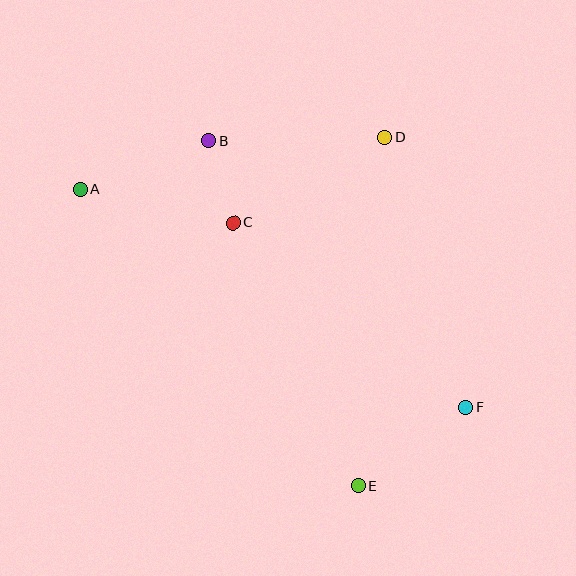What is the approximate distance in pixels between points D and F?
The distance between D and F is approximately 282 pixels.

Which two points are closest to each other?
Points B and C are closest to each other.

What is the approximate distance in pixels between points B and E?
The distance between B and E is approximately 377 pixels.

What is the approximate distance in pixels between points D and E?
The distance between D and E is approximately 350 pixels.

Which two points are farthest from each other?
Points A and F are farthest from each other.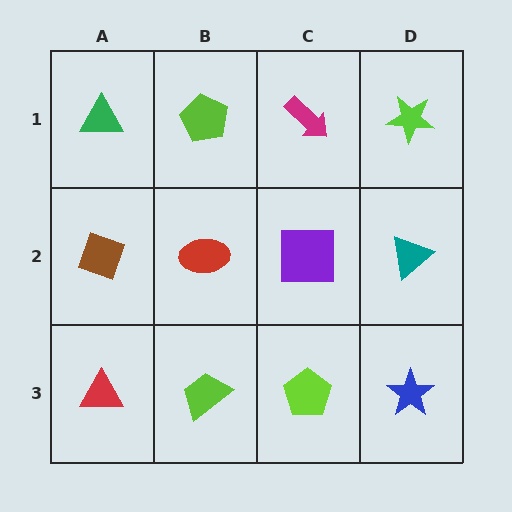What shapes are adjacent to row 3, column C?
A purple square (row 2, column C), a lime trapezoid (row 3, column B), a blue star (row 3, column D).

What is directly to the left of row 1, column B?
A green triangle.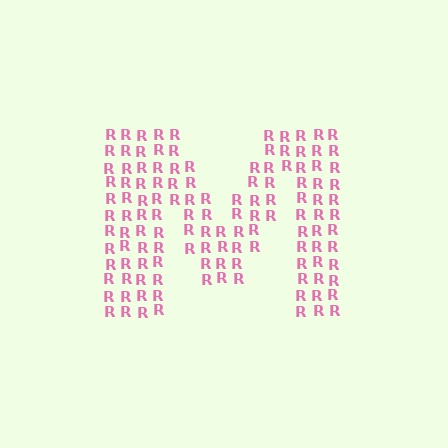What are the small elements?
The small elements are letter R's.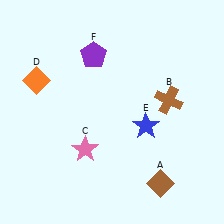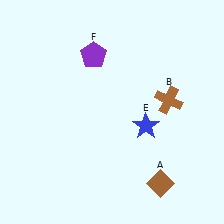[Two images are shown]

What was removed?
The orange diamond (D), the pink star (C) were removed in Image 2.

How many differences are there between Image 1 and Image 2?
There are 2 differences between the two images.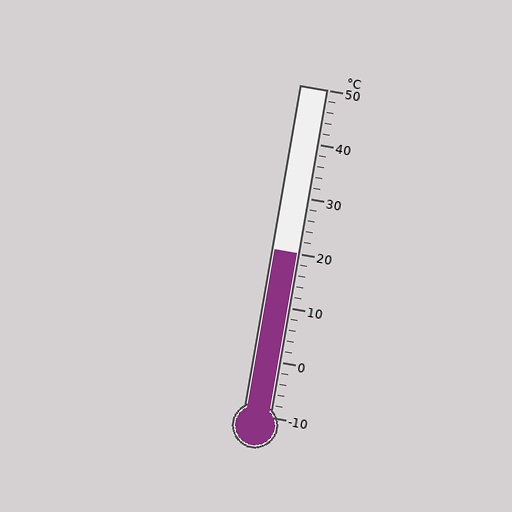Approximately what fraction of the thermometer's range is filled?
The thermometer is filled to approximately 50% of its range.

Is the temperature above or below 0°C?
The temperature is above 0°C.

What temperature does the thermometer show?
The thermometer shows approximately 20°C.